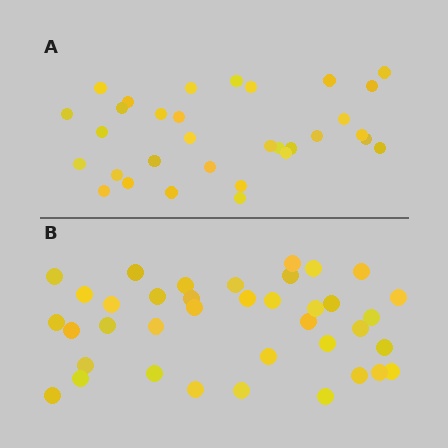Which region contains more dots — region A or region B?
Region B (the bottom region) has more dots.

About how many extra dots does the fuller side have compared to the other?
Region B has about 6 more dots than region A.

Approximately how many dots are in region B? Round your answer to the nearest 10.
About 40 dots. (The exact count is 38, which rounds to 40.)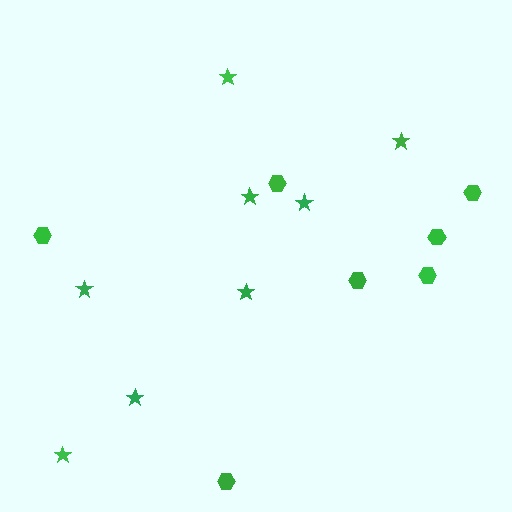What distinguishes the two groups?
There are 2 groups: one group of stars (8) and one group of hexagons (7).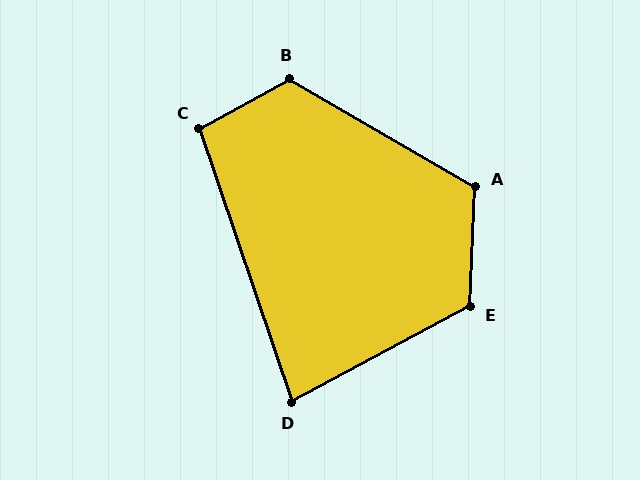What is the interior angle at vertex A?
Approximately 118 degrees (obtuse).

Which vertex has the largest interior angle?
B, at approximately 121 degrees.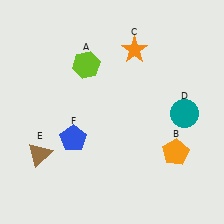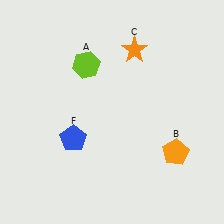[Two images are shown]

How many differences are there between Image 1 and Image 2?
There are 2 differences between the two images.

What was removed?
The brown triangle (E), the teal circle (D) were removed in Image 2.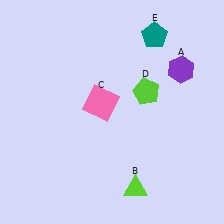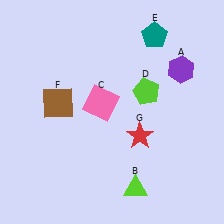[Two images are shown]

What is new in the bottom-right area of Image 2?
A red star (G) was added in the bottom-right area of Image 2.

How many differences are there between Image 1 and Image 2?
There are 2 differences between the two images.